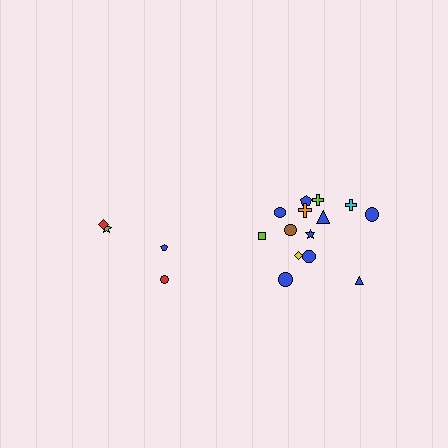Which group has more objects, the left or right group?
The right group.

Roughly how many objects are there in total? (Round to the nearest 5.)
Roughly 20 objects in total.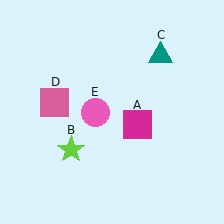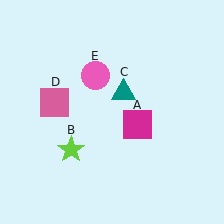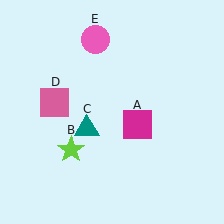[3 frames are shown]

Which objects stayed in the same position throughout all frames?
Magenta square (object A) and lime star (object B) and pink square (object D) remained stationary.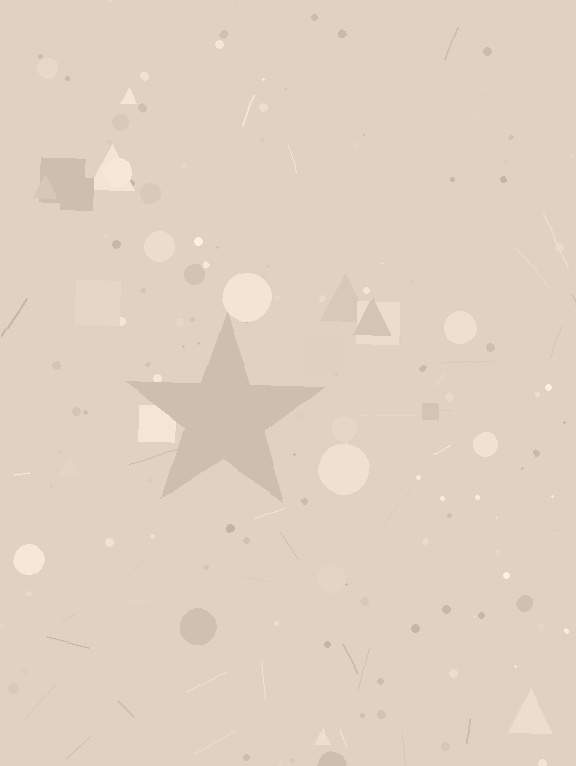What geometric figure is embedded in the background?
A star is embedded in the background.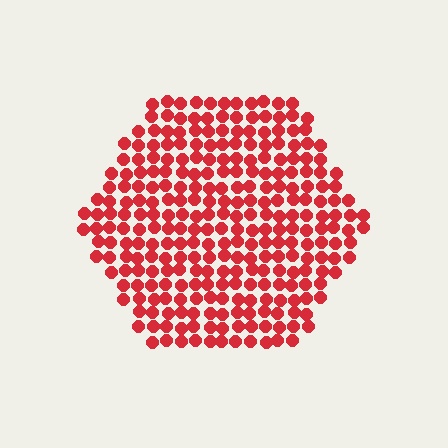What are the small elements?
The small elements are circles.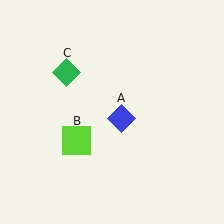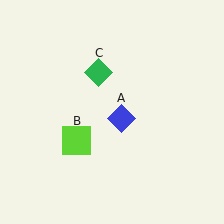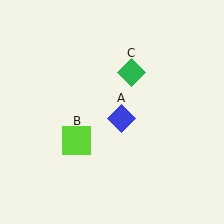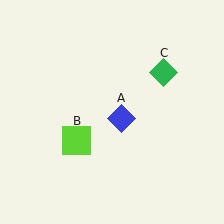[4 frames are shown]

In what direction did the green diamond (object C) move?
The green diamond (object C) moved right.